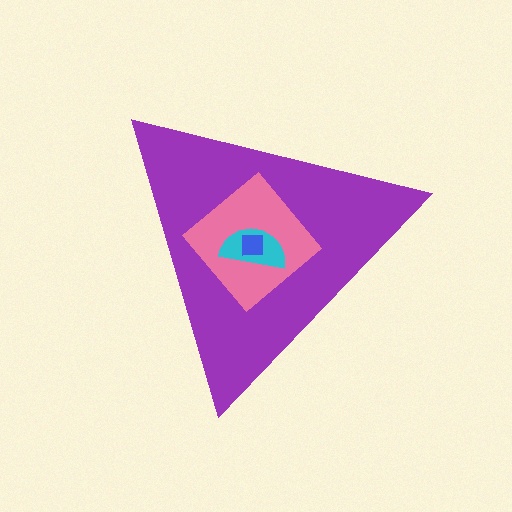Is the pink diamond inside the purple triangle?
Yes.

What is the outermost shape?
The purple triangle.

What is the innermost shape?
The blue square.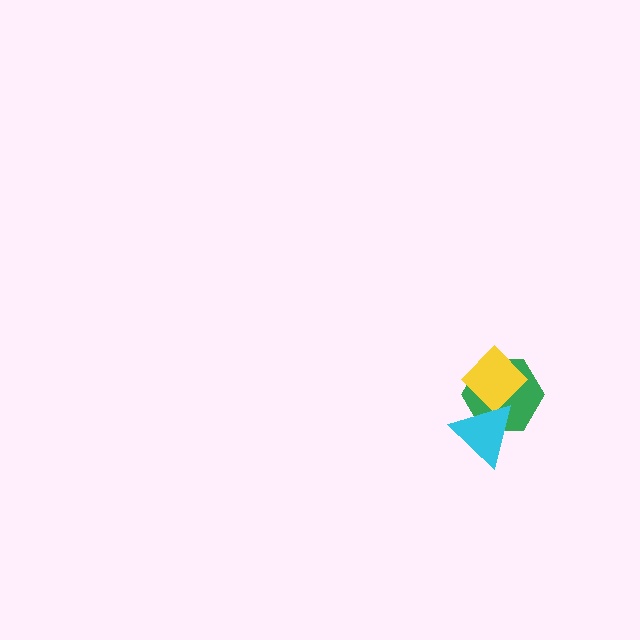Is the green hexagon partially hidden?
Yes, it is partially covered by another shape.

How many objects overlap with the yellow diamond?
2 objects overlap with the yellow diamond.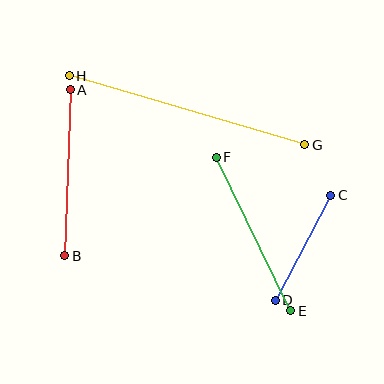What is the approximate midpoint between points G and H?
The midpoint is at approximately (187, 110) pixels.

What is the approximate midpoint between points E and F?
The midpoint is at approximately (253, 234) pixels.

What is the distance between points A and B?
The distance is approximately 166 pixels.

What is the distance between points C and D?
The distance is approximately 118 pixels.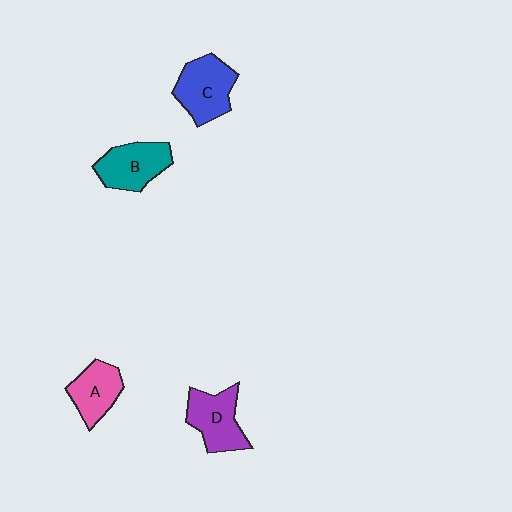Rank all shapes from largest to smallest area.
From largest to smallest: C (blue), D (purple), B (teal), A (pink).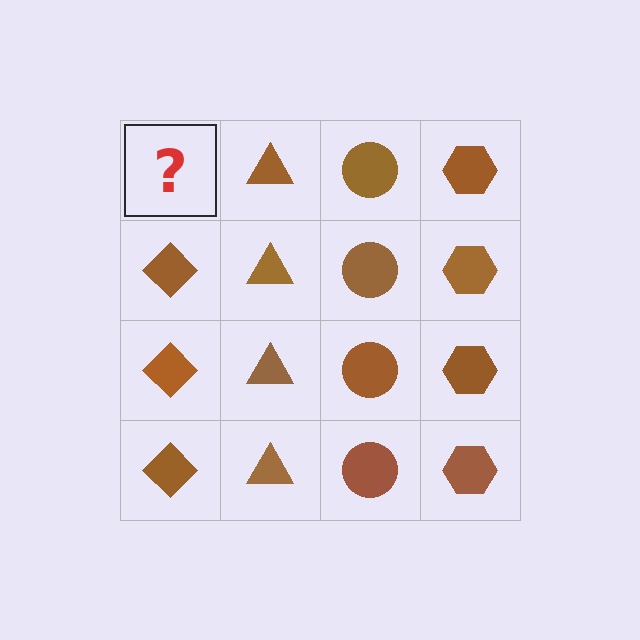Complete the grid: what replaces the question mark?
The question mark should be replaced with a brown diamond.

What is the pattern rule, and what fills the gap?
The rule is that each column has a consistent shape. The gap should be filled with a brown diamond.